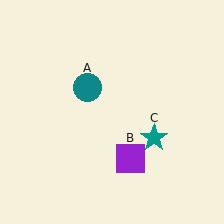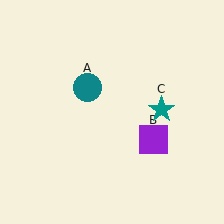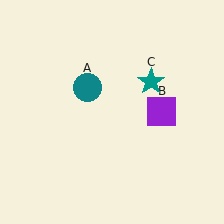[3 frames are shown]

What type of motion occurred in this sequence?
The purple square (object B), teal star (object C) rotated counterclockwise around the center of the scene.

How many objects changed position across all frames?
2 objects changed position: purple square (object B), teal star (object C).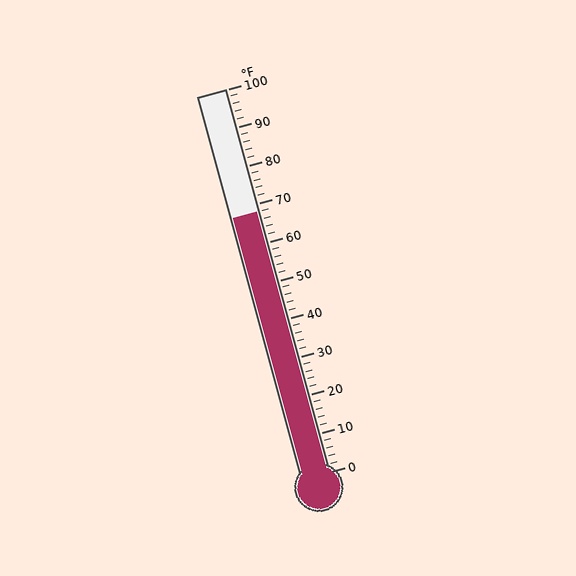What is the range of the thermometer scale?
The thermometer scale ranges from 0°F to 100°F.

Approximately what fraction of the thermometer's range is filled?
The thermometer is filled to approximately 70% of its range.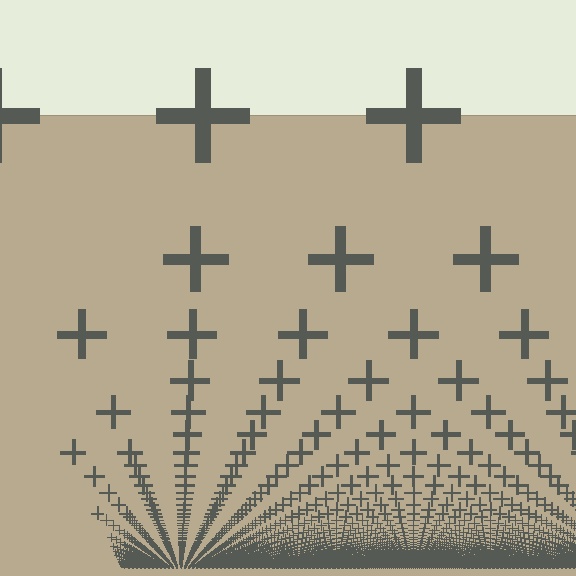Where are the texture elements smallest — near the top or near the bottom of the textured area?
Near the bottom.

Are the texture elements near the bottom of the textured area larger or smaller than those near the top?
Smaller. The gradient is inverted — elements near the bottom are smaller and denser.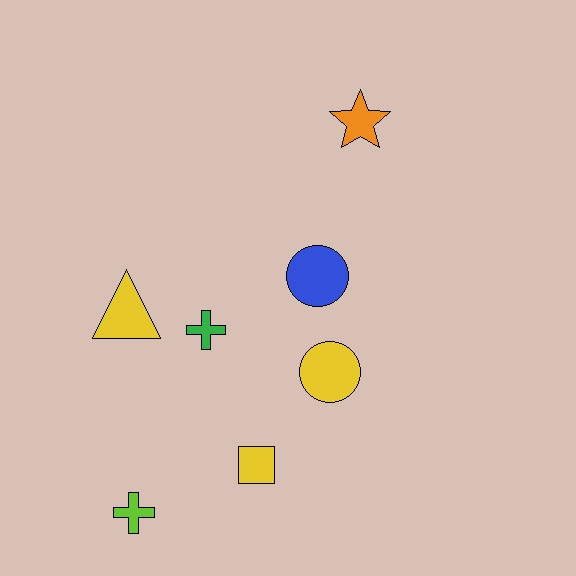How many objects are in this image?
There are 7 objects.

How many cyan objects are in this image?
There are no cyan objects.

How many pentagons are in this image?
There are no pentagons.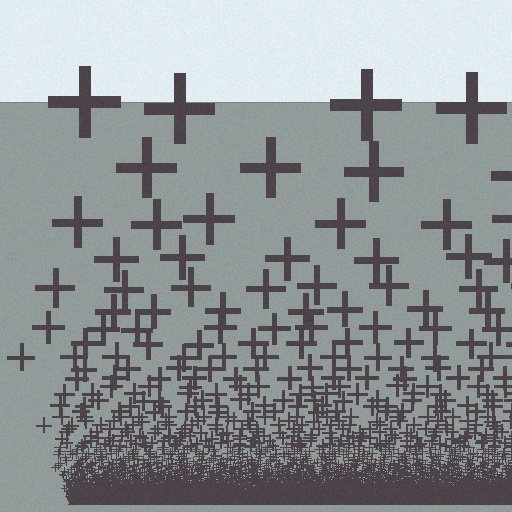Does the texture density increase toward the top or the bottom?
Density increases toward the bottom.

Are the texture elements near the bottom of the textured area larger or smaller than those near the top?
Smaller. The gradient is inverted — elements near the bottom are smaller and denser.